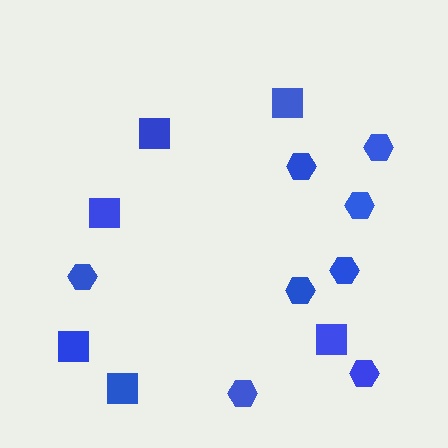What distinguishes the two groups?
There are 2 groups: one group of hexagons (8) and one group of squares (6).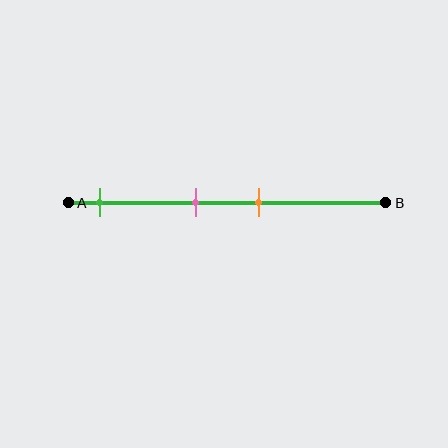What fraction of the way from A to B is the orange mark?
The orange mark is approximately 60% (0.6) of the way from A to B.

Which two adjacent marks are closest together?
The pink and orange marks are the closest adjacent pair.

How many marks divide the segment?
There are 3 marks dividing the segment.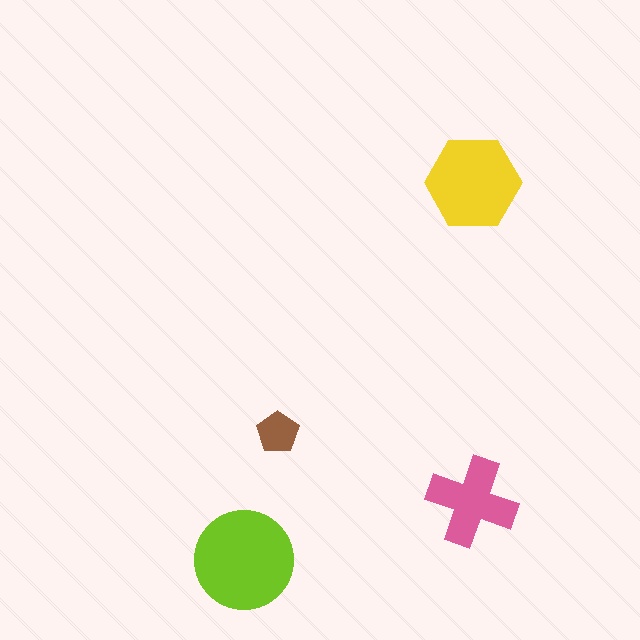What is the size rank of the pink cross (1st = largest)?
3rd.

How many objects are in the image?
There are 4 objects in the image.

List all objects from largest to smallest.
The lime circle, the yellow hexagon, the pink cross, the brown pentagon.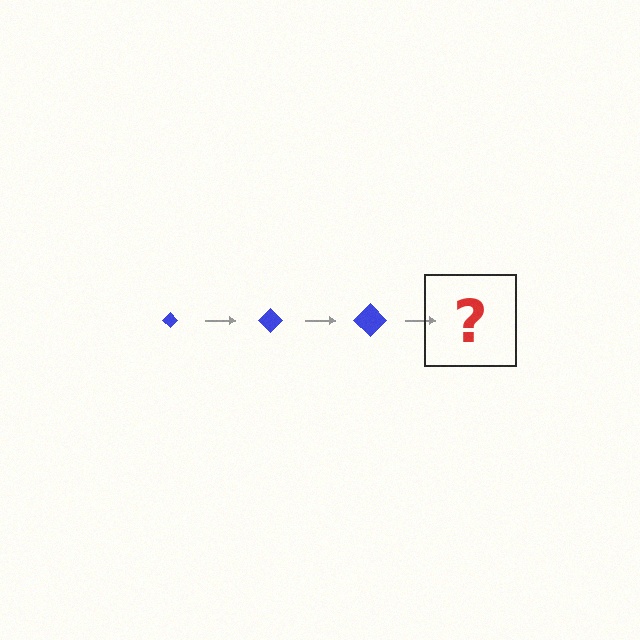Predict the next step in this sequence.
The next step is a blue diamond, larger than the previous one.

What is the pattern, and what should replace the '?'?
The pattern is that the diamond gets progressively larger each step. The '?' should be a blue diamond, larger than the previous one.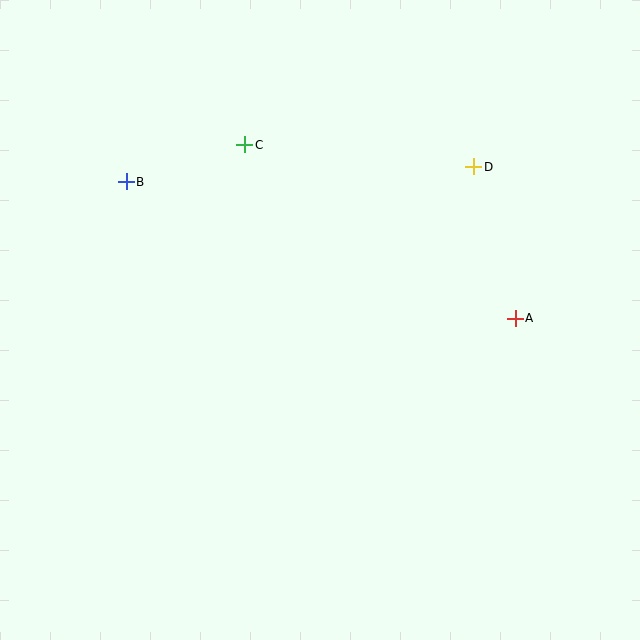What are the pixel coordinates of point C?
Point C is at (245, 145).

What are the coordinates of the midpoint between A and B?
The midpoint between A and B is at (321, 250).